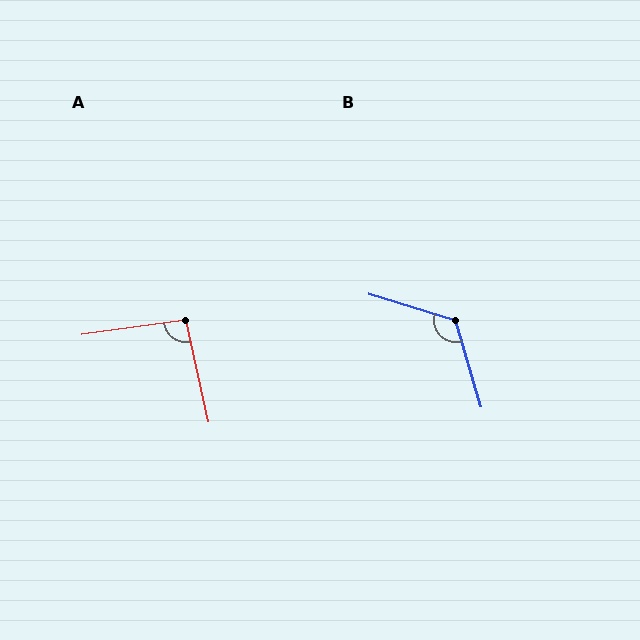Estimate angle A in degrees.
Approximately 95 degrees.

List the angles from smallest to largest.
A (95°), B (123°).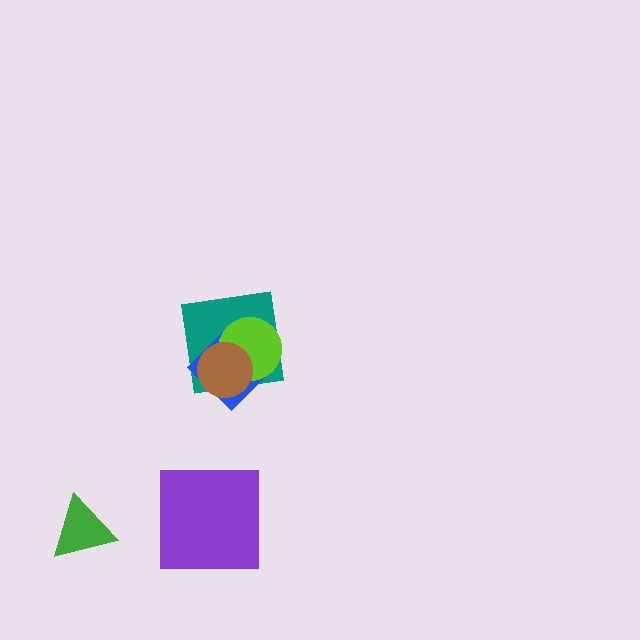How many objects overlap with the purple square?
0 objects overlap with the purple square.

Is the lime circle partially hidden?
Yes, it is partially covered by another shape.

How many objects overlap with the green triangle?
0 objects overlap with the green triangle.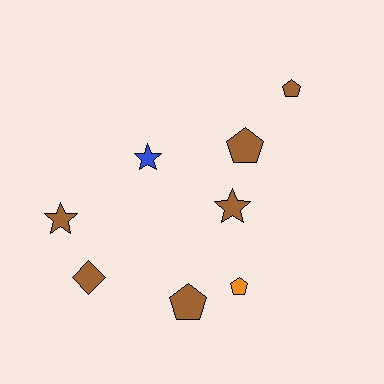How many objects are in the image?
There are 8 objects.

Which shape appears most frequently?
Pentagon, with 4 objects.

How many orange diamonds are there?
There are no orange diamonds.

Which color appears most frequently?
Brown, with 6 objects.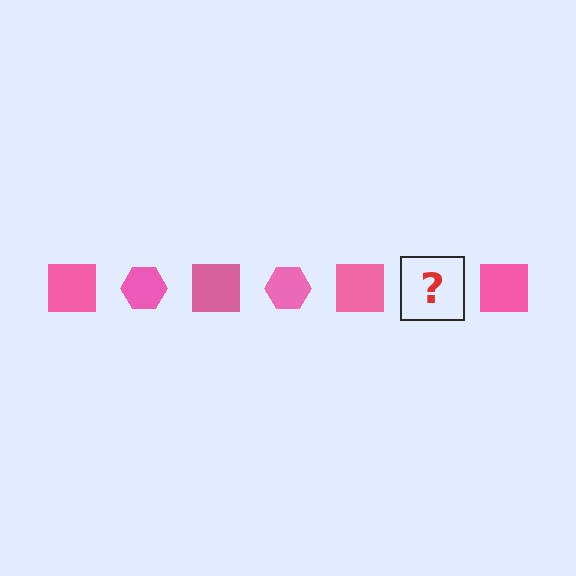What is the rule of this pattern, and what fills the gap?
The rule is that the pattern cycles through square, hexagon shapes in pink. The gap should be filled with a pink hexagon.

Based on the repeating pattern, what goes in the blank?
The blank should be a pink hexagon.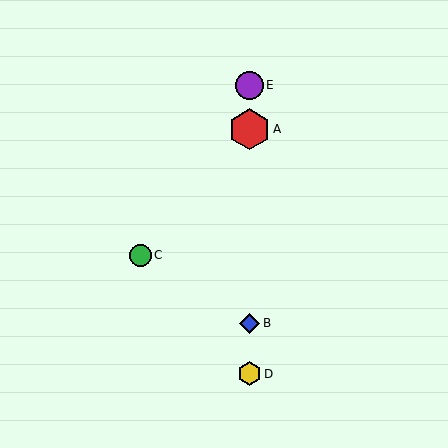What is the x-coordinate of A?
Object A is at x≈250.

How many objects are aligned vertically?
4 objects (A, B, D, E) are aligned vertically.